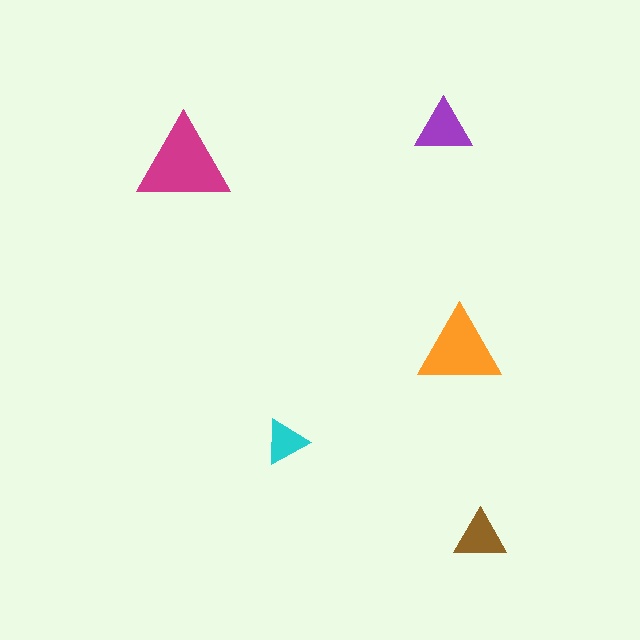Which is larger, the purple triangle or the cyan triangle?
The purple one.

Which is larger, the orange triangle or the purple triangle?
The orange one.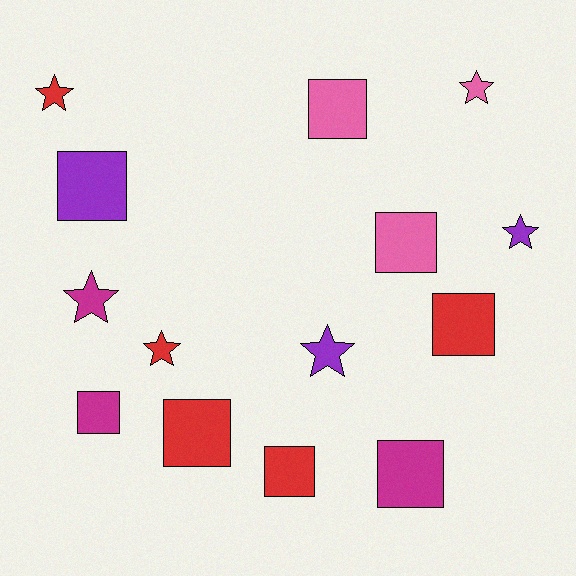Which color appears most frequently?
Red, with 5 objects.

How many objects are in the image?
There are 14 objects.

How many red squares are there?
There are 3 red squares.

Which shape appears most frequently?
Square, with 8 objects.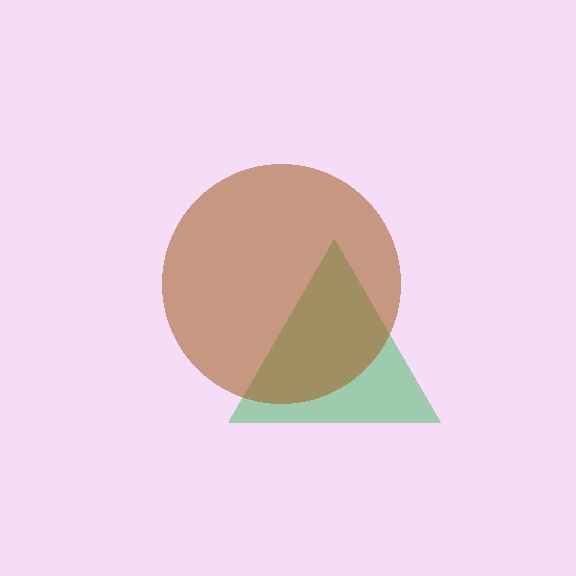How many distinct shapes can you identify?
There are 2 distinct shapes: a green triangle, a brown circle.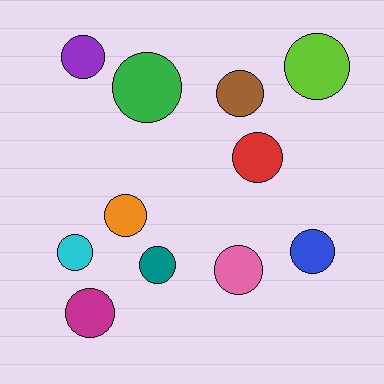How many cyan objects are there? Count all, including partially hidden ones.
There is 1 cyan object.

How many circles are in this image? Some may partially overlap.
There are 11 circles.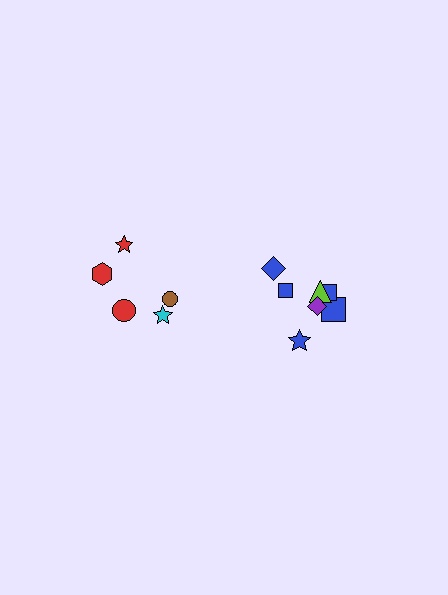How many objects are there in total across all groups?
There are 12 objects.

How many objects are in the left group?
There are 5 objects.